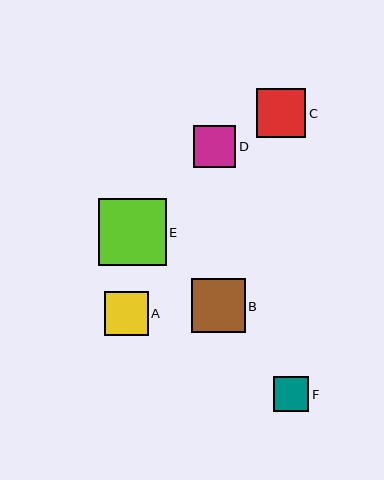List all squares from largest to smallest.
From largest to smallest: E, B, C, A, D, F.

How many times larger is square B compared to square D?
Square B is approximately 1.3 times the size of square D.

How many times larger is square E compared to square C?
Square E is approximately 1.4 times the size of square C.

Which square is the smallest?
Square F is the smallest with a size of approximately 36 pixels.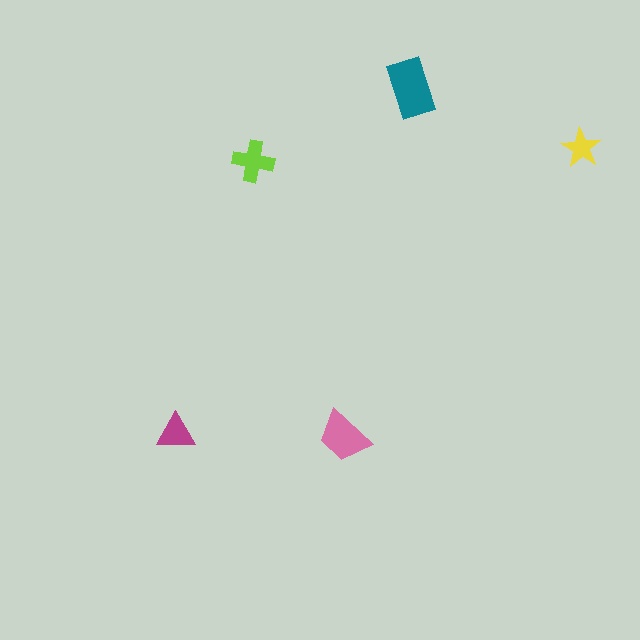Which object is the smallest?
The yellow star.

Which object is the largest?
The teal rectangle.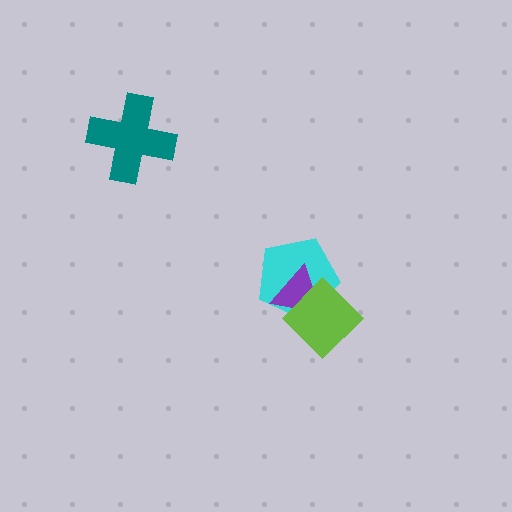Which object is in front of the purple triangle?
The lime diamond is in front of the purple triangle.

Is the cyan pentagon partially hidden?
Yes, it is partially covered by another shape.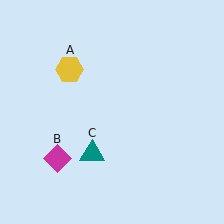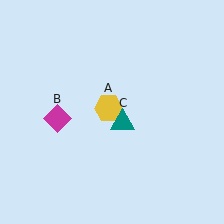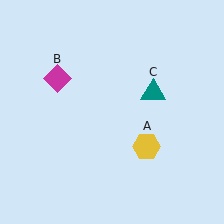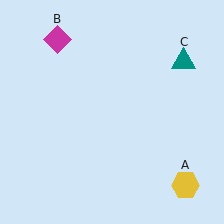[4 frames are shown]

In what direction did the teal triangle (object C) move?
The teal triangle (object C) moved up and to the right.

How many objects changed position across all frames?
3 objects changed position: yellow hexagon (object A), magenta diamond (object B), teal triangle (object C).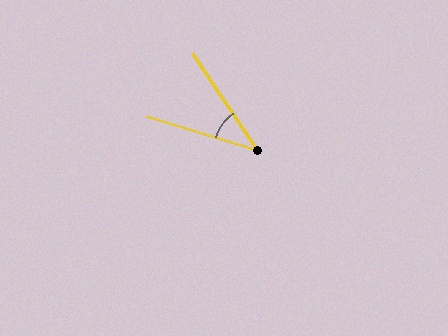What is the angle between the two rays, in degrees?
Approximately 39 degrees.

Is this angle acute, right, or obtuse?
It is acute.